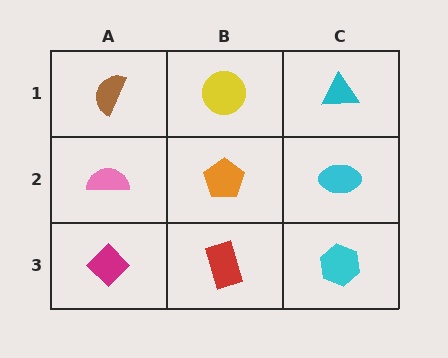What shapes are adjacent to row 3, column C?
A cyan ellipse (row 2, column C), a red rectangle (row 3, column B).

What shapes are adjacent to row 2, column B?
A yellow circle (row 1, column B), a red rectangle (row 3, column B), a pink semicircle (row 2, column A), a cyan ellipse (row 2, column C).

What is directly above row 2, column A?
A brown semicircle.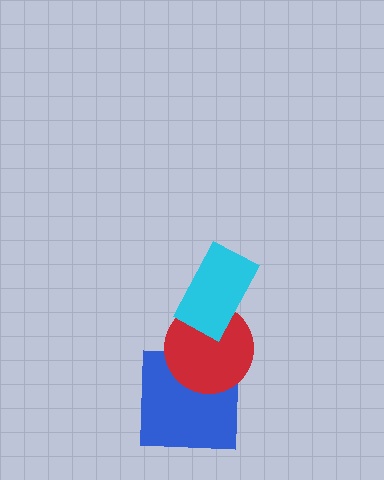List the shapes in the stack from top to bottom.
From top to bottom: the cyan rectangle, the red circle, the blue square.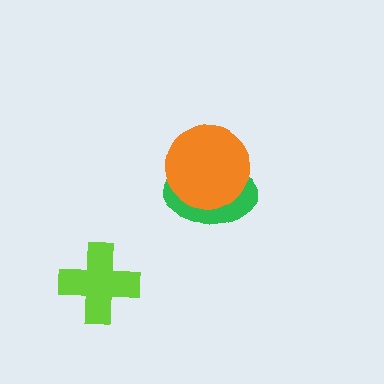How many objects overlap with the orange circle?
1 object overlaps with the orange circle.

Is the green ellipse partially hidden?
Yes, it is partially covered by another shape.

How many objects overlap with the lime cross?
0 objects overlap with the lime cross.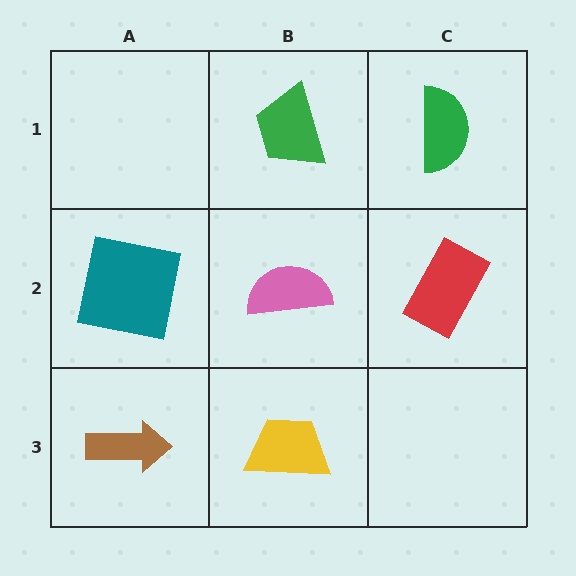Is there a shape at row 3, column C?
No, that cell is empty.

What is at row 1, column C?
A green semicircle.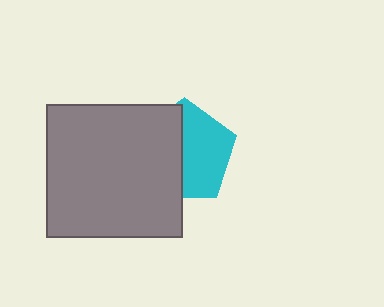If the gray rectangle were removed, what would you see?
You would see the complete cyan pentagon.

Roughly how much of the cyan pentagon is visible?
About half of it is visible (roughly 51%).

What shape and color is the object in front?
The object in front is a gray rectangle.